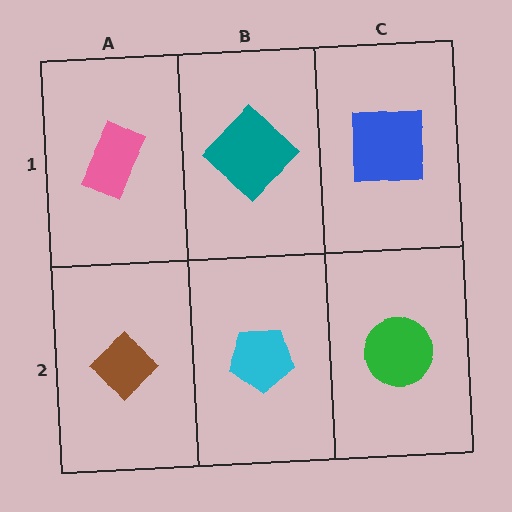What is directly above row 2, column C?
A blue square.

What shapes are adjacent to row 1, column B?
A cyan pentagon (row 2, column B), a pink rectangle (row 1, column A), a blue square (row 1, column C).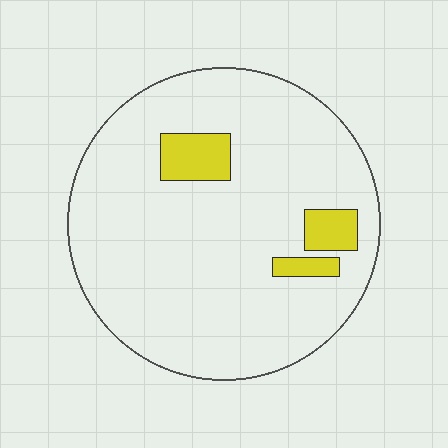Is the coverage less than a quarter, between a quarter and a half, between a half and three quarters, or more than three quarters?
Less than a quarter.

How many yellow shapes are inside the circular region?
3.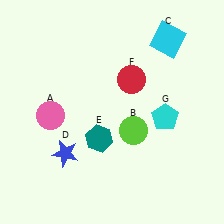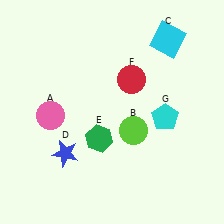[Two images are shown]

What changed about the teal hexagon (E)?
In Image 1, E is teal. In Image 2, it changed to green.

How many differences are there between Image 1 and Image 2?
There is 1 difference between the two images.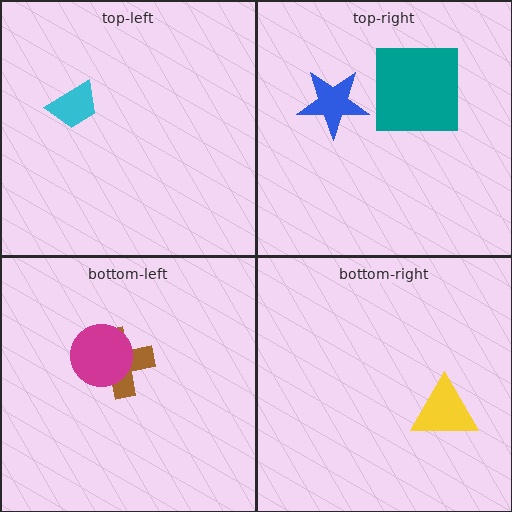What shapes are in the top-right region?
The teal square, the blue star.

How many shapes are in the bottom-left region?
2.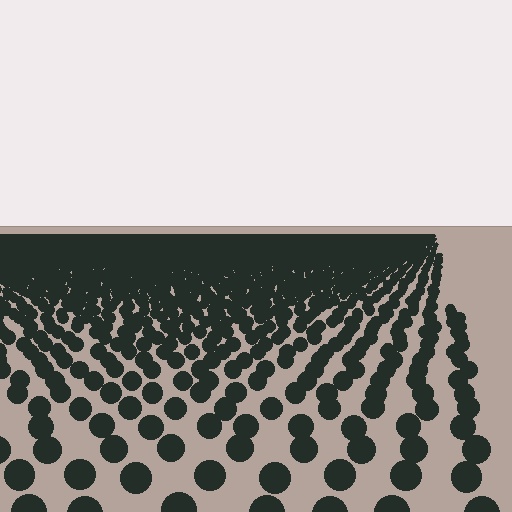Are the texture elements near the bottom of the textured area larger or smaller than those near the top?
Larger. Near the bottom, elements are closer to the viewer and appear at a bigger on-screen size.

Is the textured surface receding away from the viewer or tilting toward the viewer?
The surface is receding away from the viewer. Texture elements get smaller and denser toward the top.